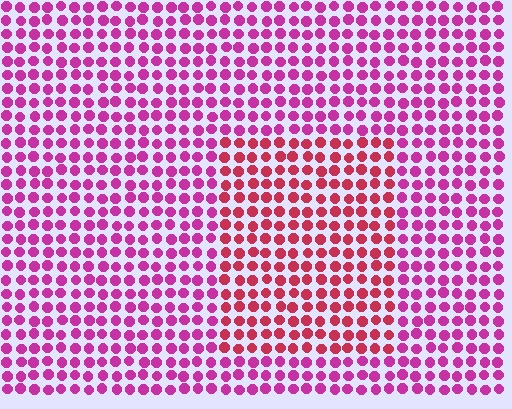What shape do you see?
I see a rectangle.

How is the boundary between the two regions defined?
The boundary is defined purely by a slight shift in hue (about 32 degrees). Spacing, size, and orientation are identical on both sides.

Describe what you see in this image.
The image is filled with small magenta elements in a uniform arrangement. A rectangle-shaped region is visible where the elements are tinted to a slightly different hue, forming a subtle color boundary.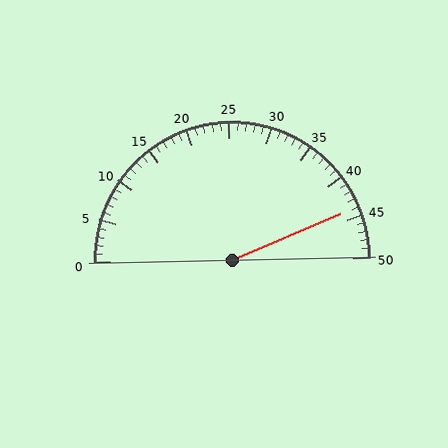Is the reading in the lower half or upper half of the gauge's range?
The reading is in the upper half of the range (0 to 50).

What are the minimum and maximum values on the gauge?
The gauge ranges from 0 to 50.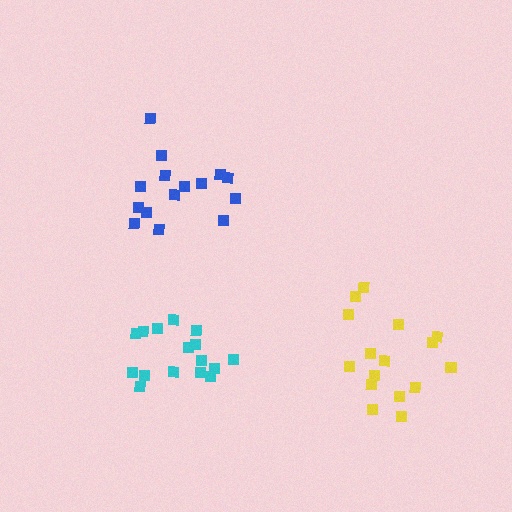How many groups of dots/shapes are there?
There are 3 groups.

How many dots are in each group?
Group 1: 15 dots, Group 2: 16 dots, Group 3: 16 dots (47 total).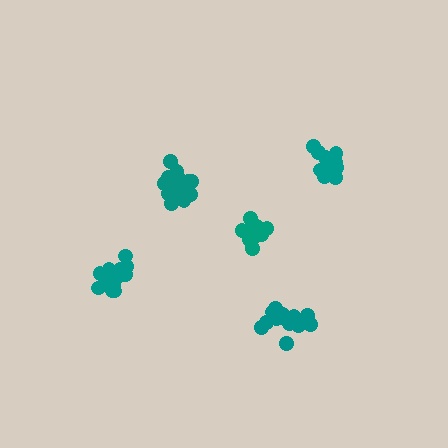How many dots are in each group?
Group 1: 17 dots, Group 2: 17 dots, Group 3: 17 dots, Group 4: 12 dots, Group 5: 13 dots (76 total).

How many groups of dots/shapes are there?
There are 5 groups.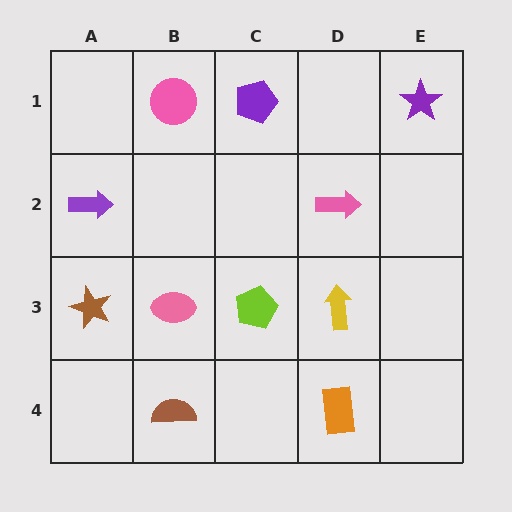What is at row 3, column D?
A yellow arrow.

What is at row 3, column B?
A pink ellipse.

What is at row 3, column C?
A lime pentagon.